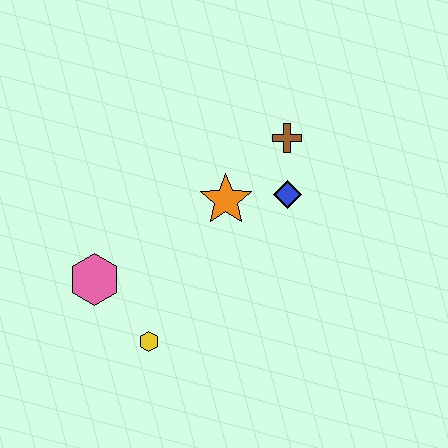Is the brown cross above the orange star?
Yes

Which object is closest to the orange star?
The blue diamond is closest to the orange star.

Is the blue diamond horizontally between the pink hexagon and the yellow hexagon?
No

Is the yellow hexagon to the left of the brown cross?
Yes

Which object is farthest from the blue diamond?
The pink hexagon is farthest from the blue diamond.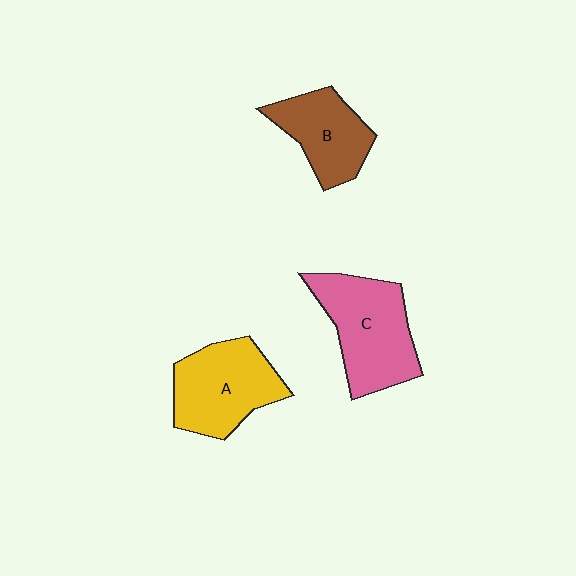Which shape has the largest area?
Shape C (pink).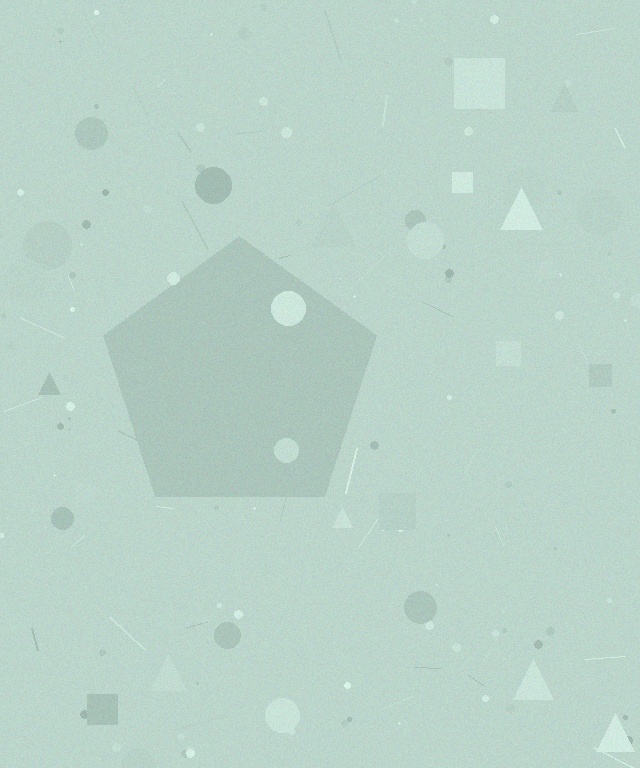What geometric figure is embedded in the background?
A pentagon is embedded in the background.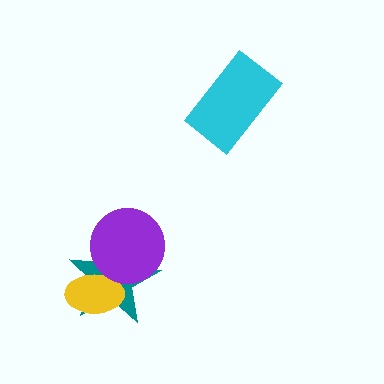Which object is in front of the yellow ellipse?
The purple circle is in front of the yellow ellipse.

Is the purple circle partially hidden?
No, no other shape covers it.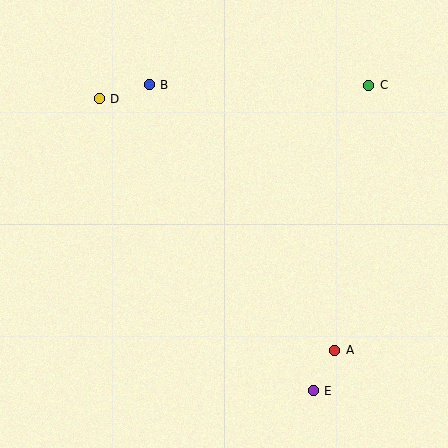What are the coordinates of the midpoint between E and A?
The midpoint between E and A is at (324, 370).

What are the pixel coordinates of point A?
Point A is at (335, 350).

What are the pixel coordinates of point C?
Point C is at (369, 85).